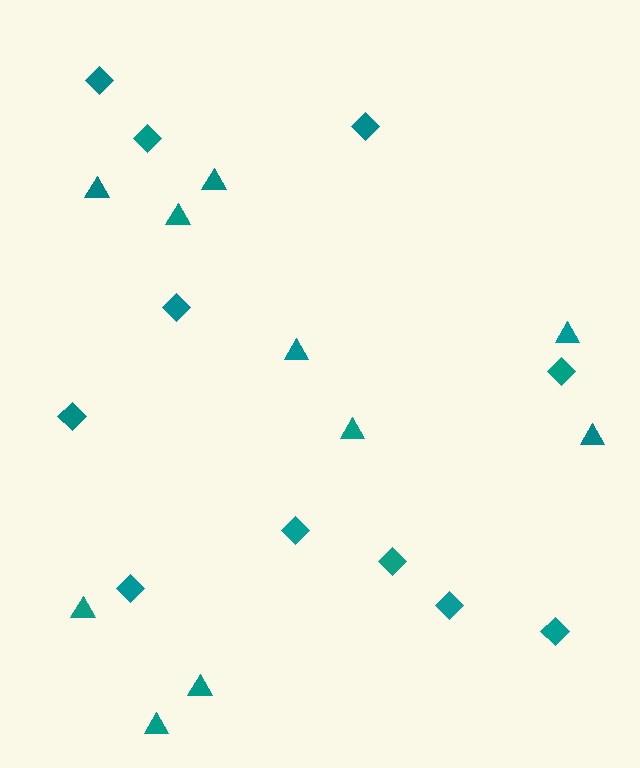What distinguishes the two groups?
There are 2 groups: one group of diamonds (11) and one group of triangles (10).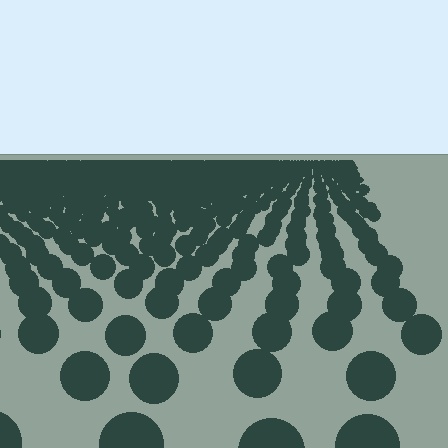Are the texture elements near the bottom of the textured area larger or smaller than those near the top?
Larger. Near the bottom, elements are closer to the viewer and appear at a bigger on-screen size.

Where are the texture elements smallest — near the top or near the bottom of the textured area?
Near the top.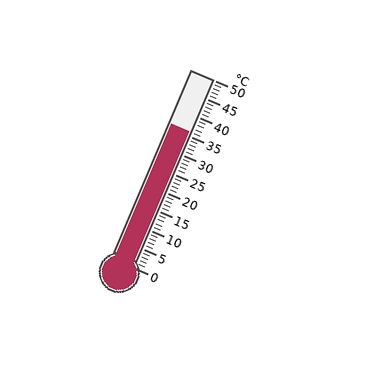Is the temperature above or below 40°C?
The temperature is below 40°C.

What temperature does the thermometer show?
The thermometer shows approximately 36°C.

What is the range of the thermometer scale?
The thermometer scale ranges from 0°C to 50°C.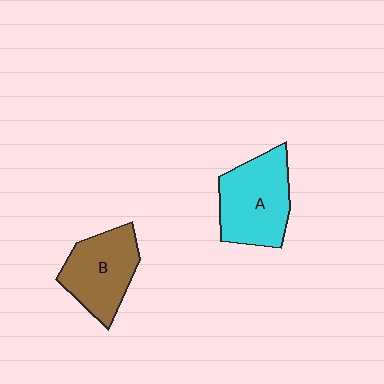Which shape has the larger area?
Shape A (cyan).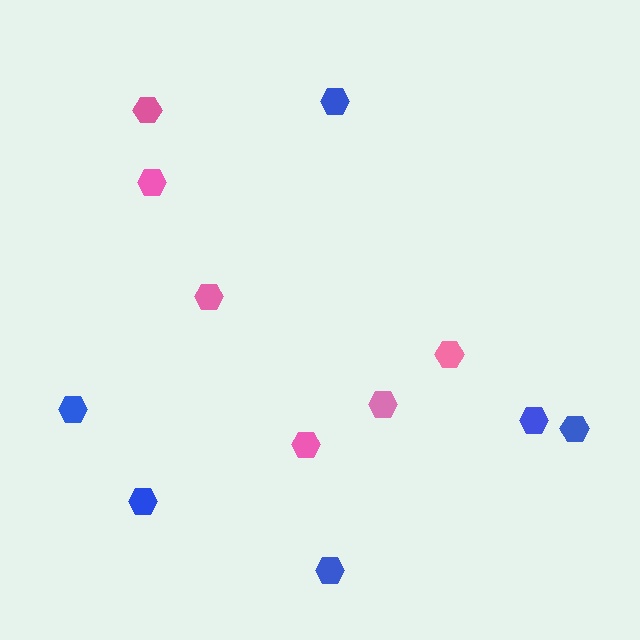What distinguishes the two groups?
There are 2 groups: one group of blue hexagons (6) and one group of pink hexagons (6).